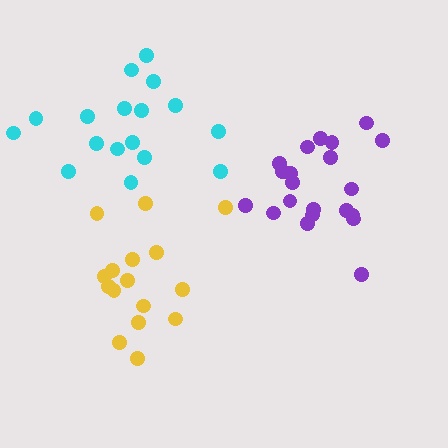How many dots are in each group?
Group 1: 16 dots, Group 2: 17 dots, Group 3: 21 dots (54 total).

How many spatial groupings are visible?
There are 3 spatial groupings.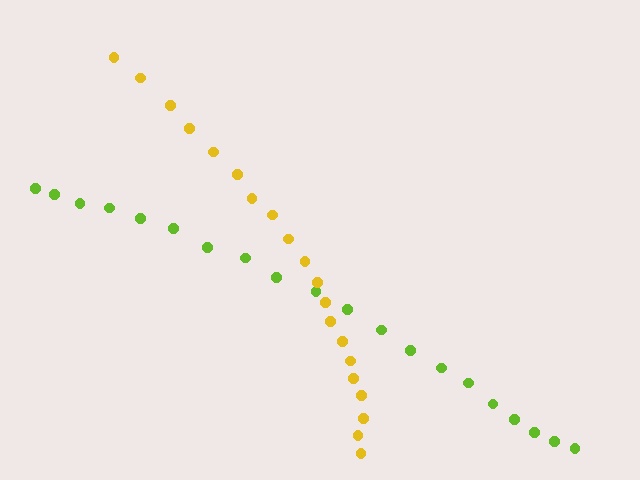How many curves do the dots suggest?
There are 2 distinct paths.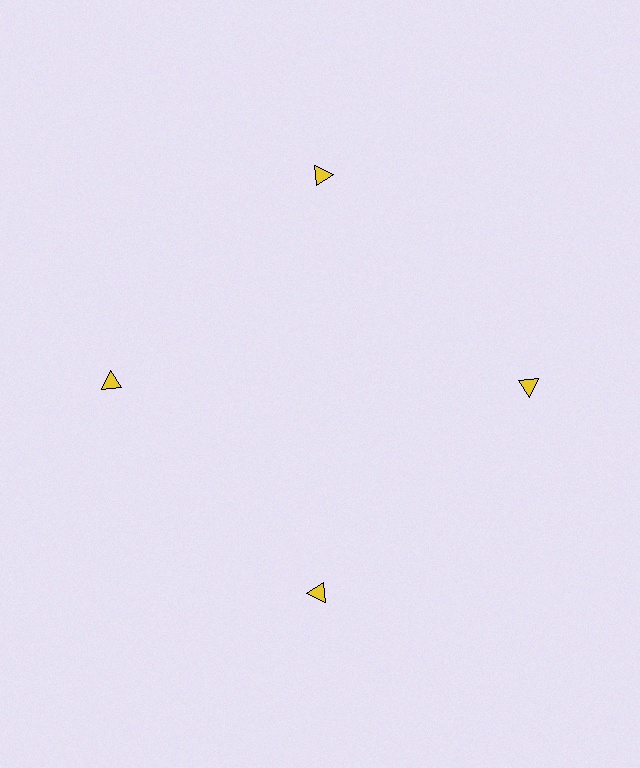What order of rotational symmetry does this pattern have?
This pattern has 4-fold rotational symmetry.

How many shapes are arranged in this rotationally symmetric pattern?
There are 4 shapes, arranged in 4 groups of 1.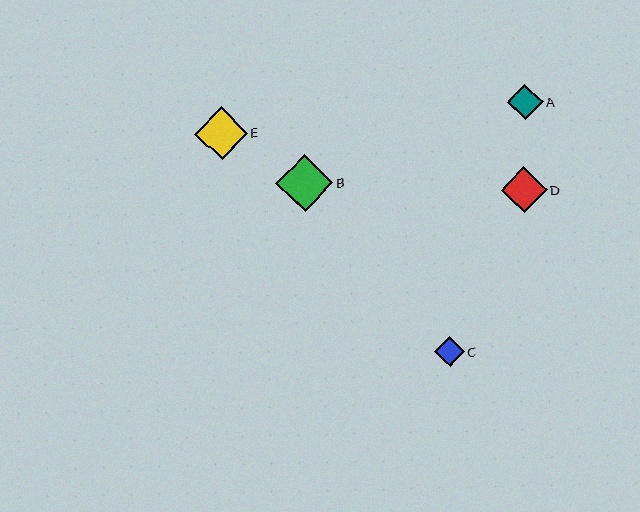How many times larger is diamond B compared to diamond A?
Diamond B is approximately 1.6 times the size of diamond A.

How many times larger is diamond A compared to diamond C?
Diamond A is approximately 1.2 times the size of diamond C.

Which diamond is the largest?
Diamond B is the largest with a size of approximately 57 pixels.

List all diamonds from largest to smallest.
From largest to smallest: B, E, D, A, C.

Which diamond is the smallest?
Diamond C is the smallest with a size of approximately 30 pixels.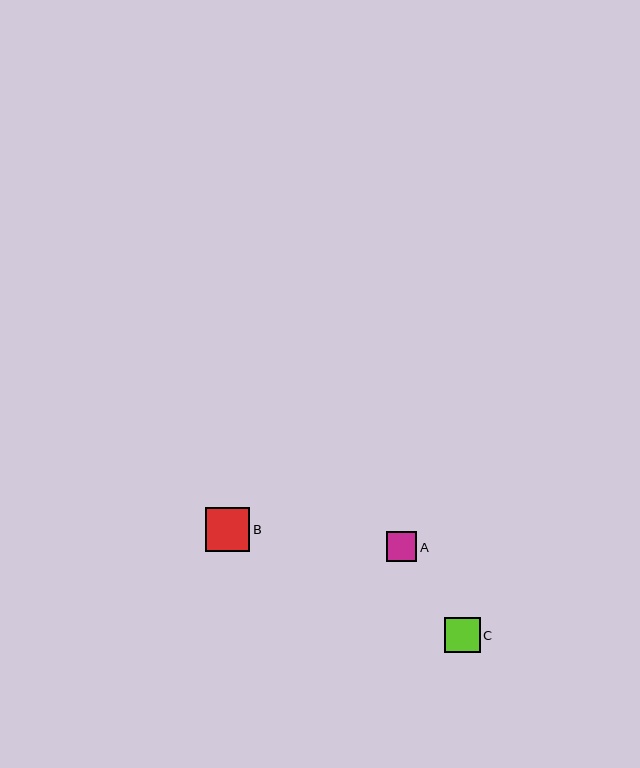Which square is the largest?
Square B is the largest with a size of approximately 44 pixels.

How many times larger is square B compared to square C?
Square B is approximately 1.2 times the size of square C.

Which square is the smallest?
Square A is the smallest with a size of approximately 30 pixels.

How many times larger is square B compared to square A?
Square B is approximately 1.5 times the size of square A.